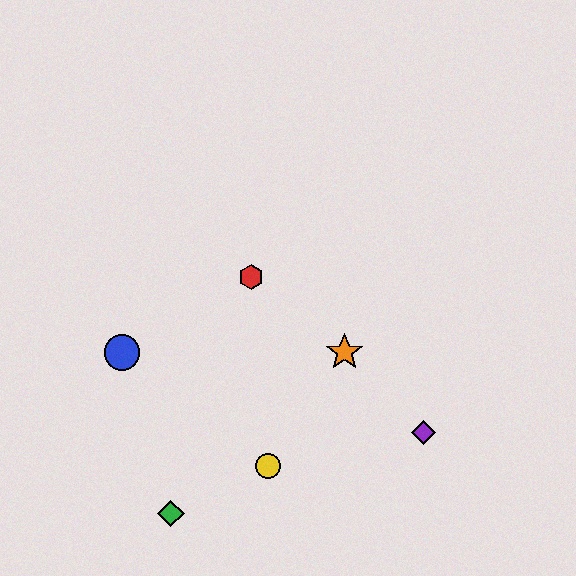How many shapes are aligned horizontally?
2 shapes (the blue circle, the orange star) are aligned horizontally.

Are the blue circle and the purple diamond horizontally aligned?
No, the blue circle is at y≈352 and the purple diamond is at y≈433.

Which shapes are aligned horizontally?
The blue circle, the orange star are aligned horizontally.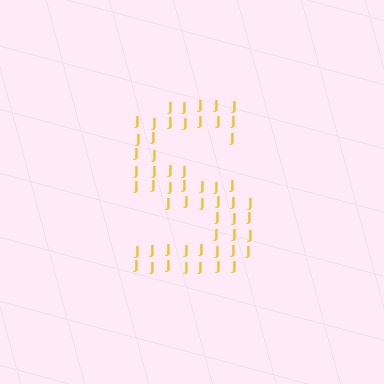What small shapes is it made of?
It is made of small letter J's.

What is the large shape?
The large shape is the letter S.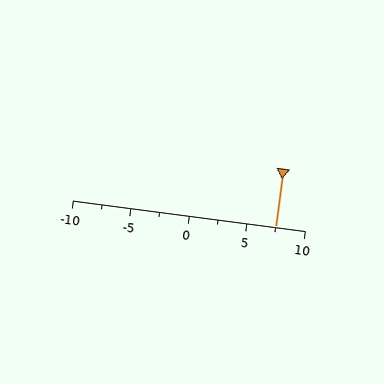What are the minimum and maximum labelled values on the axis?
The axis runs from -10 to 10.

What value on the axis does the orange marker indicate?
The marker indicates approximately 7.5.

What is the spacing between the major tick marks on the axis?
The major ticks are spaced 5 apart.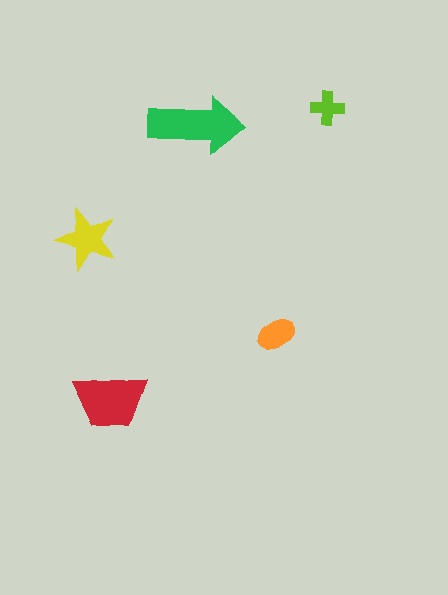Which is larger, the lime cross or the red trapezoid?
The red trapezoid.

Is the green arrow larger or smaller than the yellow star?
Larger.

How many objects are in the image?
There are 5 objects in the image.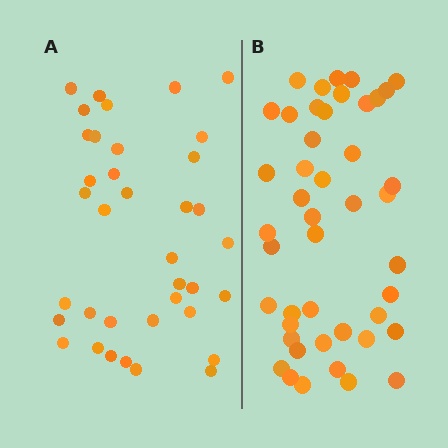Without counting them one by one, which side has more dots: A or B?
Region B (the right region) has more dots.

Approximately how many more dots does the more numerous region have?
Region B has roughly 8 or so more dots than region A.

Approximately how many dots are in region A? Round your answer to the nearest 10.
About 40 dots. (The exact count is 37, which rounds to 40.)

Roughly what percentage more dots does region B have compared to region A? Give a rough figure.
About 20% more.